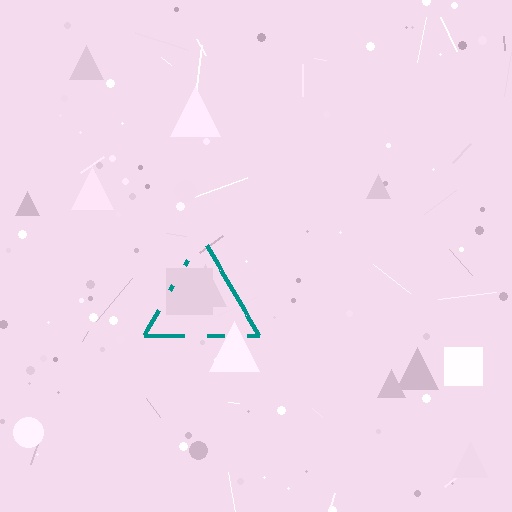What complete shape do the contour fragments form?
The contour fragments form a triangle.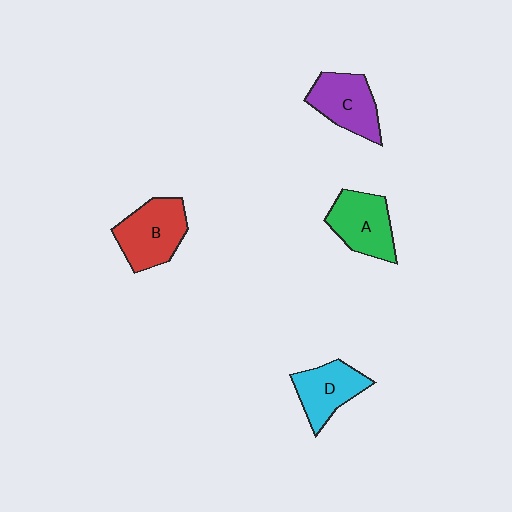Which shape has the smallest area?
Shape D (cyan).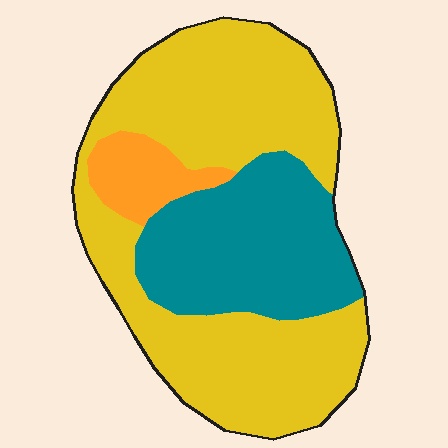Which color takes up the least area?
Orange, at roughly 10%.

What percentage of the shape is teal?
Teal covers around 30% of the shape.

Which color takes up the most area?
Yellow, at roughly 60%.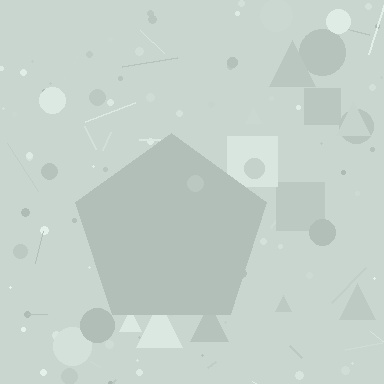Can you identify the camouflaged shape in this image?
The camouflaged shape is a pentagon.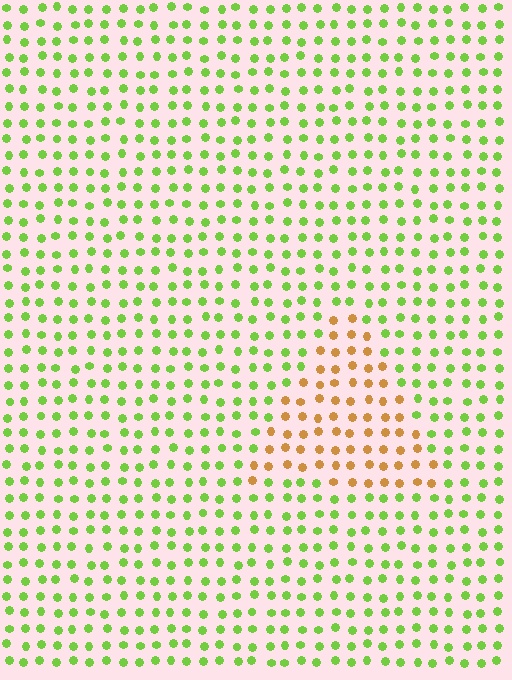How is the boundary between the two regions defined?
The boundary is defined purely by a slight shift in hue (about 65 degrees). Spacing, size, and orientation are identical on both sides.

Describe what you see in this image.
The image is filled with small lime elements in a uniform arrangement. A triangle-shaped region is visible where the elements are tinted to a slightly different hue, forming a subtle color boundary.